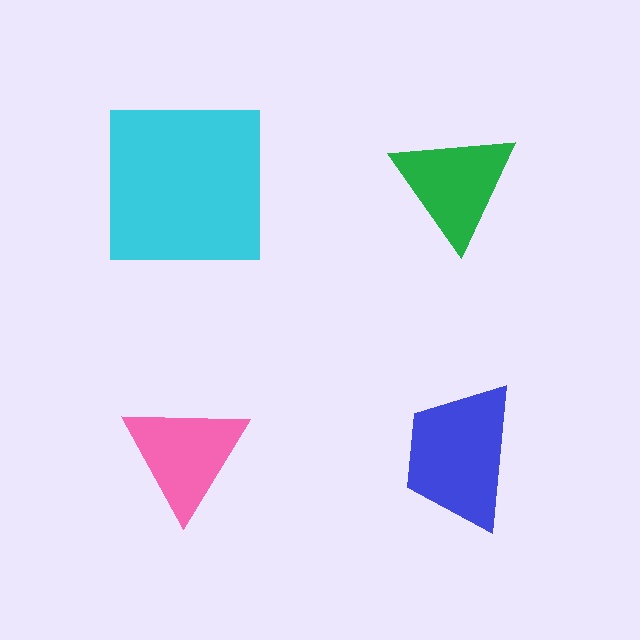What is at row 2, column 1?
A pink triangle.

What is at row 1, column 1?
A cyan square.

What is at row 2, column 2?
A blue trapezoid.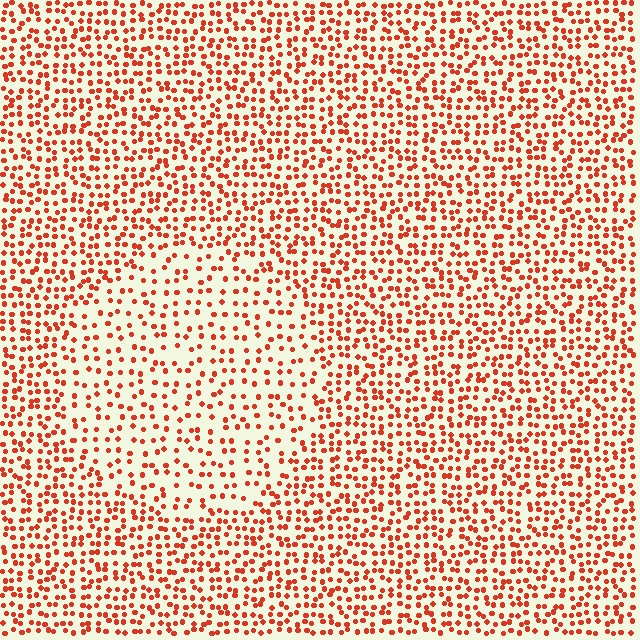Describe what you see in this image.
The image contains small red elements arranged at two different densities. A circle-shaped region is visible where the elements are less densely packed than the surrounding area.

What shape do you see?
I see a circle.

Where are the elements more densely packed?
The elements are more densely packed outside the circle boundary.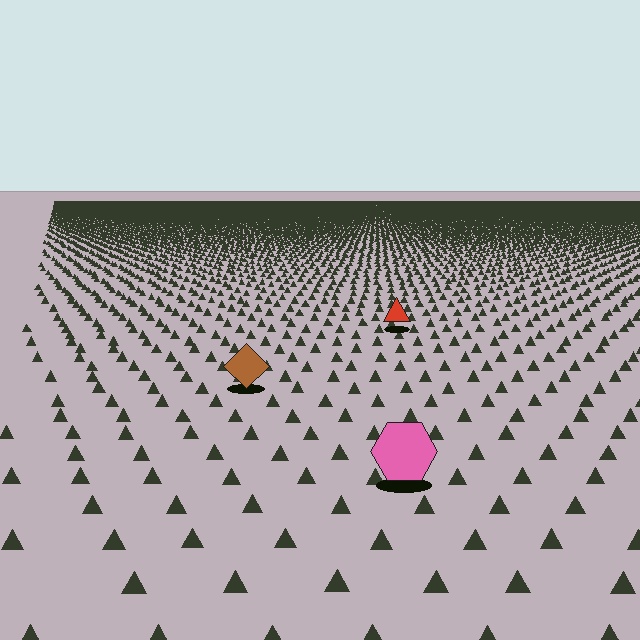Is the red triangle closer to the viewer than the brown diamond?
No. The brown diamond is closer — you can tell from the texture gradient: the ground texture is coarser near it.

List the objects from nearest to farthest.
From nearest to farthest: the pink hexagon, the brown diamond, the red triangle.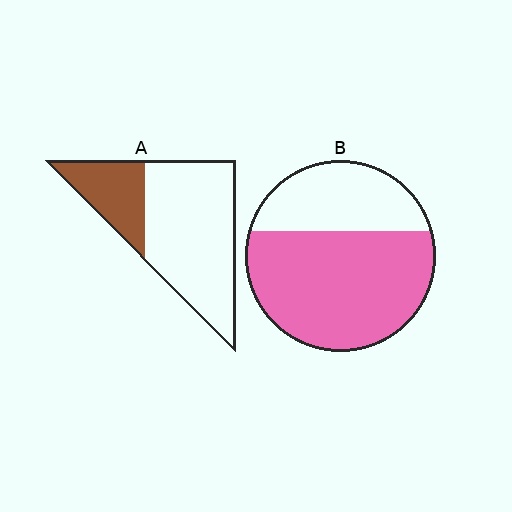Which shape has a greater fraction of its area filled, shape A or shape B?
Shape B.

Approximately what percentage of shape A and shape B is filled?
A is approximately 25% and B is approximately 65%.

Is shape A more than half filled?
No.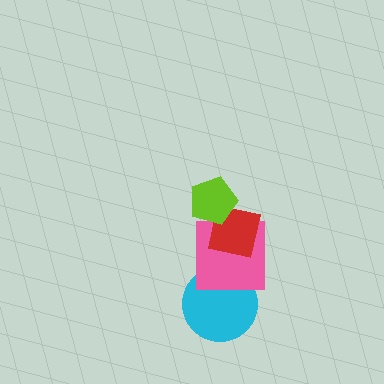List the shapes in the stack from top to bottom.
From top to bottom: the lime pentagon, the red square, the pink square, the cyan circle.